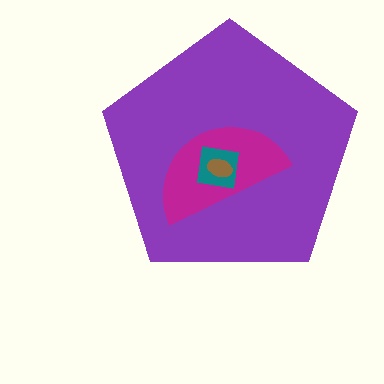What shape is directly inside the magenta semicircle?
The teal square.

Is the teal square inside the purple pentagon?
Yes.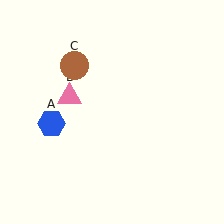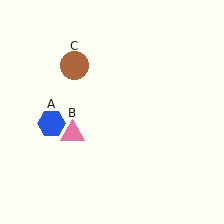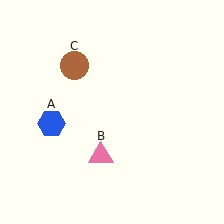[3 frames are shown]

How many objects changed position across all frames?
1 object changed position: pink triangle (object B).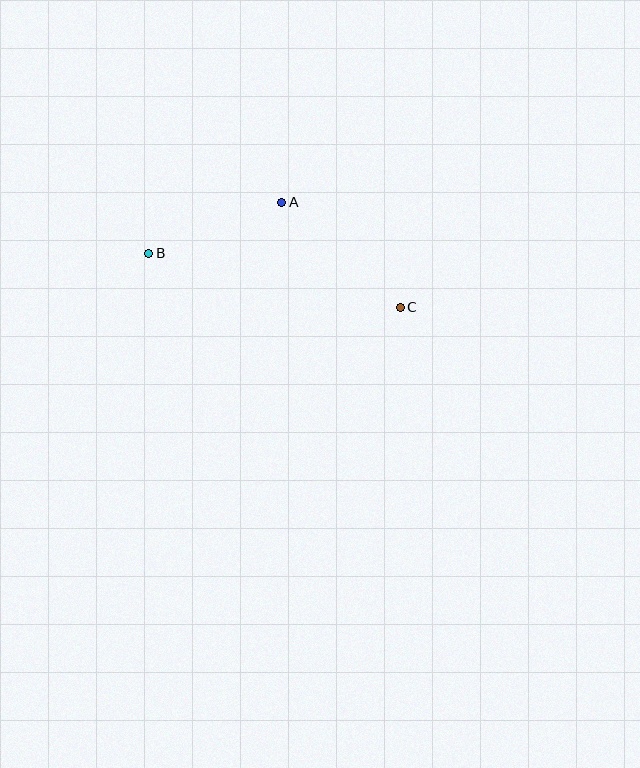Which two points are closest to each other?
Points A and B are closest to each other.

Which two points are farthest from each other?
Points B and C are farthest from each other.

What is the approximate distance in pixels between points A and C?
The distance between A and C is approximately 159 pixels.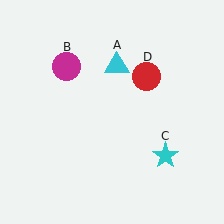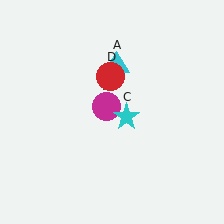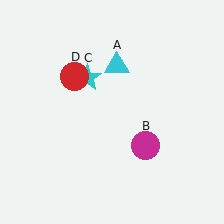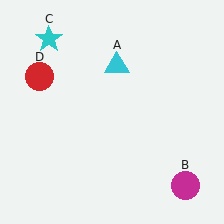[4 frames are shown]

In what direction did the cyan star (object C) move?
The cyan star (object C) moved up and to the left.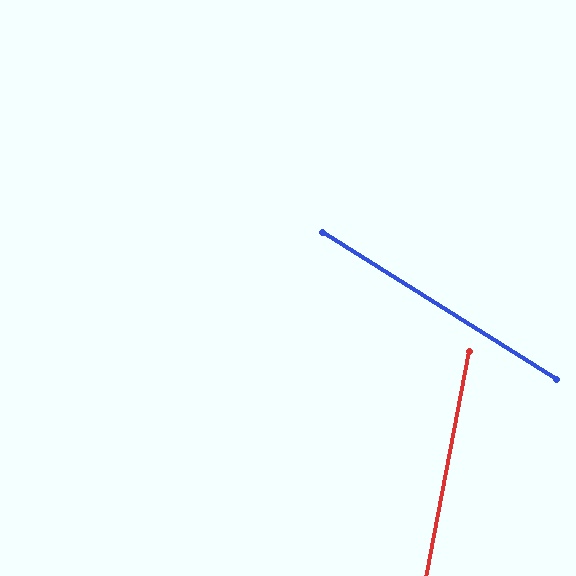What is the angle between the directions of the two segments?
Approximately 69 degrees.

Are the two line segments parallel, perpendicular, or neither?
Neither parallel nor perpendicular — they differ by about 69°.